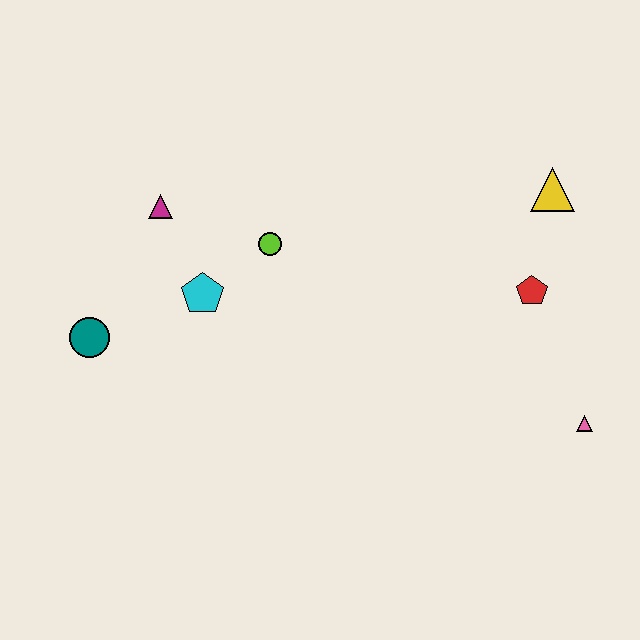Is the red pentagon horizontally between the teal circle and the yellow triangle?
Yes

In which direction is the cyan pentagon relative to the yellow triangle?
The cyan pentagon is to the left of the yellow triangle.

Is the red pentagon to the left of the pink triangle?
Yes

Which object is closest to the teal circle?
The cyan pentagon is closest to the teal circle.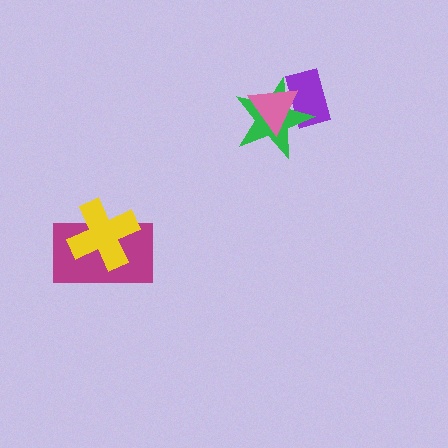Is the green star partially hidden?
Yes, it is partially covered by another shape.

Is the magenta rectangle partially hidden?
Yes, it is partially covered by another shape.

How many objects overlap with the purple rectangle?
2 objects overlap with the purple rectangle.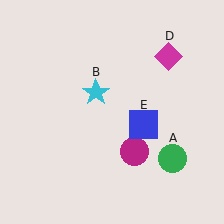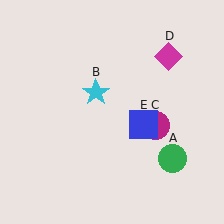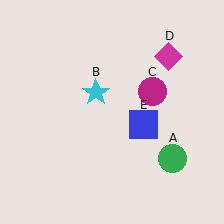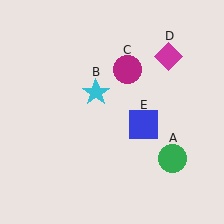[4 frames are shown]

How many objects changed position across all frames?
1 object changed position: magenta circle (object C).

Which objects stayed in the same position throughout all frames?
Green circle (object A) and cyan star (object B) and magenta diamond (object D) and blue square (object E) remained stationary.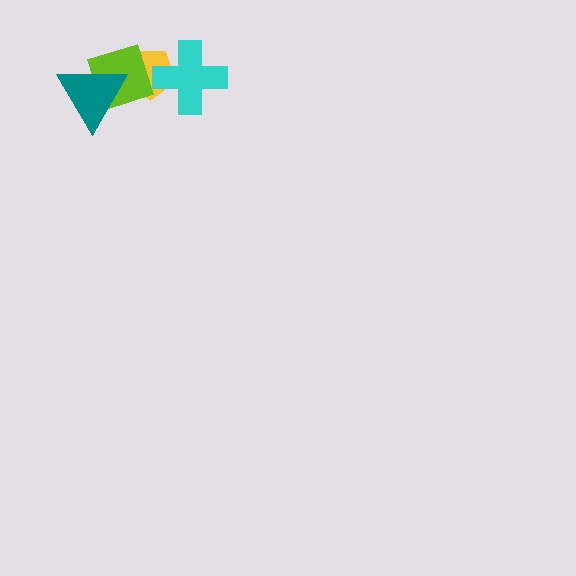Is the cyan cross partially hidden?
No, no other shape covers it.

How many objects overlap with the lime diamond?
2 objects overlap with the lime diamond.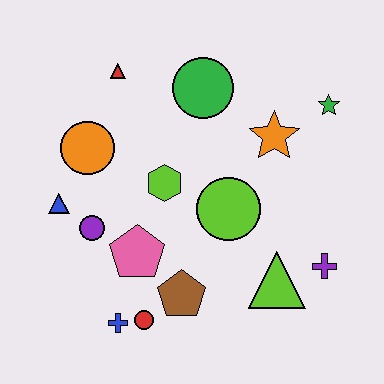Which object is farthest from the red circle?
The green star is farthest from the red circle.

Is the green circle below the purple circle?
No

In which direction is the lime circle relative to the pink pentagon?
The lime circle is to the right of the pink pentagon.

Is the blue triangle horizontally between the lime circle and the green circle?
No